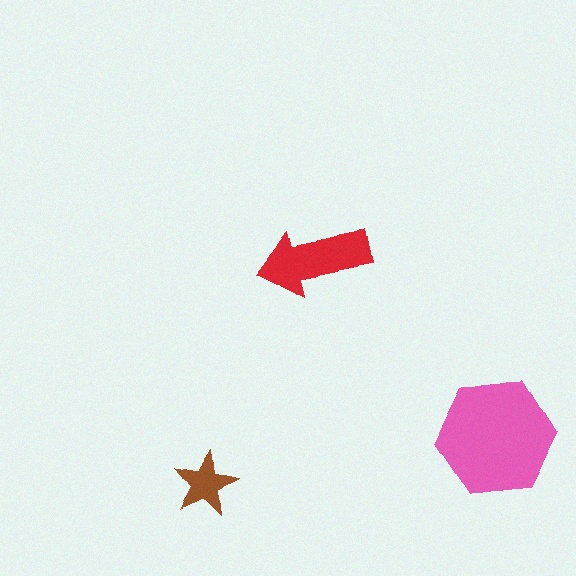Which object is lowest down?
The brown star is bottommost.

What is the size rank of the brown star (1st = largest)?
3rd.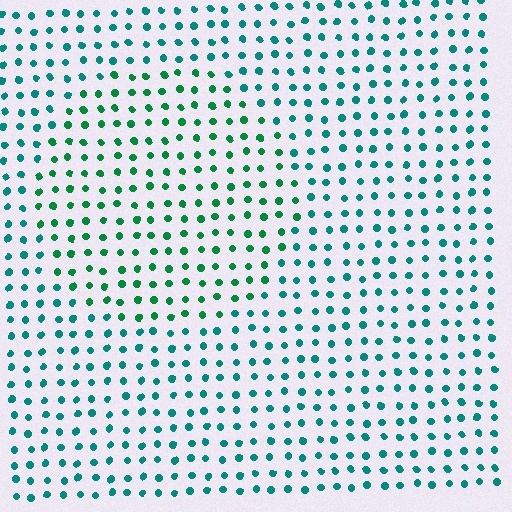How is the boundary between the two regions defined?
The boundary is defined purely by a slight shift in hue (about 29 degrees). Spacing, size, and orientation are identical on both sides.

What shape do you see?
I see a circle.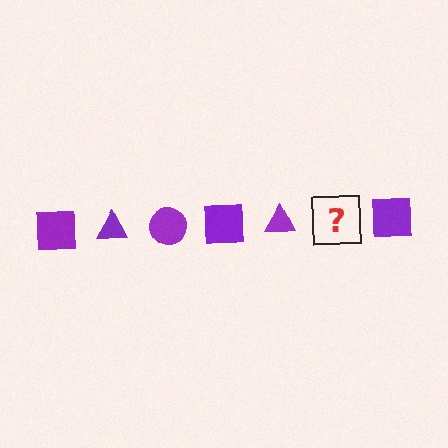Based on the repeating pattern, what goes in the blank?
The blank should be a purple circle.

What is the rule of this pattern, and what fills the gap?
The rule is that the pattern cycles through square, triangle, circle shapes in purple. The gap should be filled with a purple circle.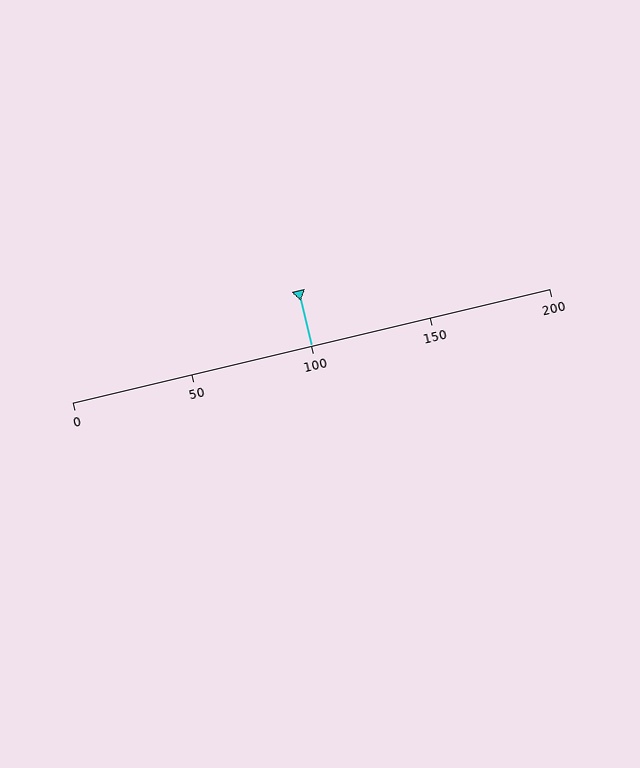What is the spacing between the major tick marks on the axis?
The major ticks are spaced 50 apart.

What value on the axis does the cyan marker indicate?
The marker indicates approximately 100.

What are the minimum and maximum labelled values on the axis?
The axis runs from 0 to 200.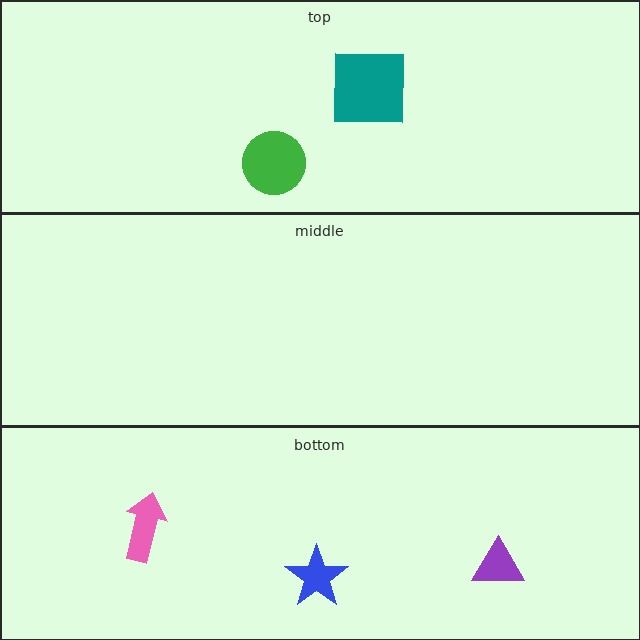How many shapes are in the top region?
2.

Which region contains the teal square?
The top region.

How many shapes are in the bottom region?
3.